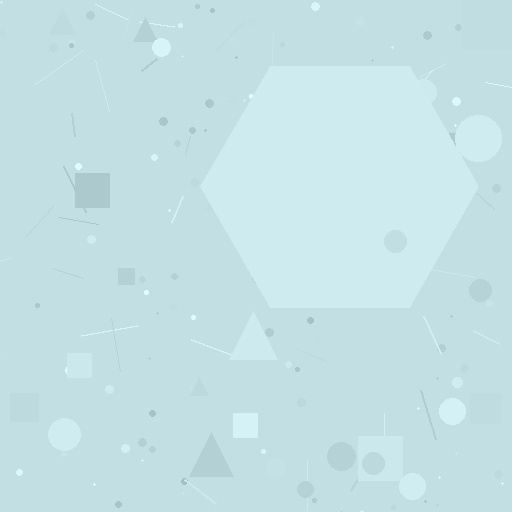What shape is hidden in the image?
A hexagon is hidden in the image.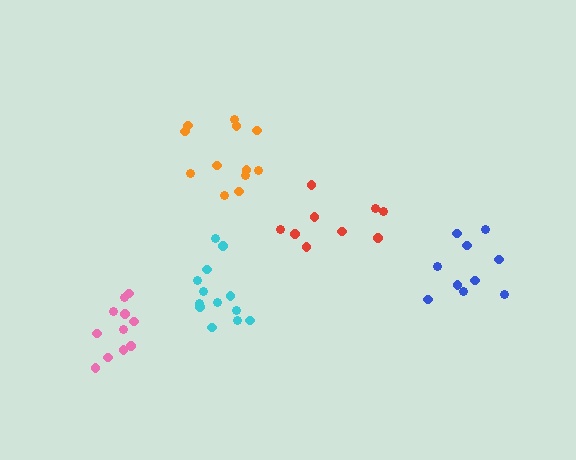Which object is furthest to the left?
The pink cluster is leftmost.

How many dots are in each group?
Group 1: 12 dots, Group 2: 13 dots, Group 3: 11 dots, Group 4: 9 dots, Group 5: 10 dots (55 total).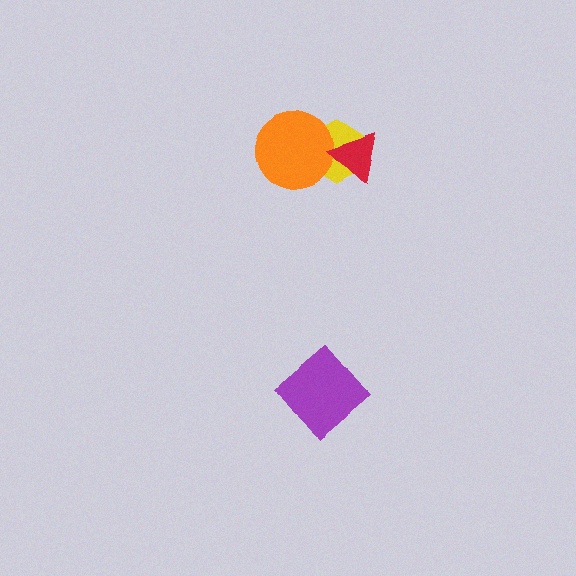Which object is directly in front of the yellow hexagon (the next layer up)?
The orange circle is directly in front of the yellow hexagon.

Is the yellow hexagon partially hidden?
Yes, it is partially covered by another shape.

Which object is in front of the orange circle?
The red triangle is in front of the orange circle.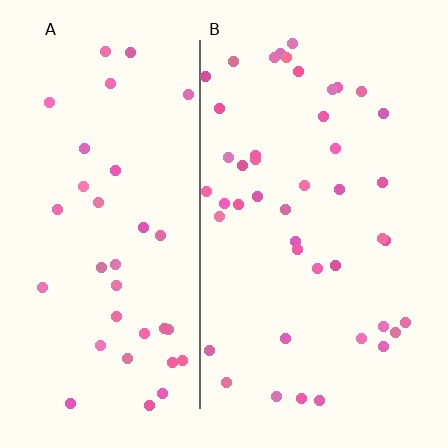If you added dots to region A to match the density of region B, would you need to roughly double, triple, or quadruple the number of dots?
Approximately double.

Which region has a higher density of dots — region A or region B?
B (the right).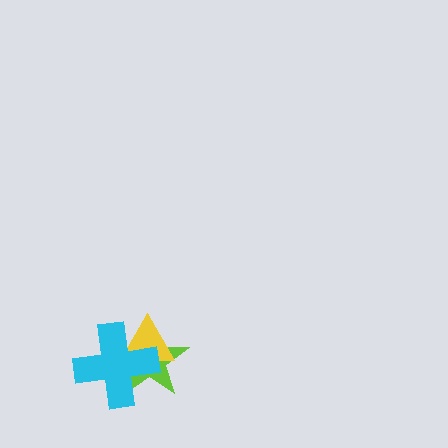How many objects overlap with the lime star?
2 objects overlap with the lime star.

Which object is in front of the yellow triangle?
The cyan cross is in front of the yellow triangle.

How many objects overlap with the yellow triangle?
2 objects overlap with the yellow triangle.